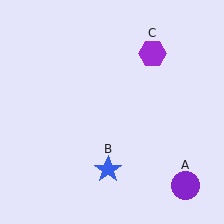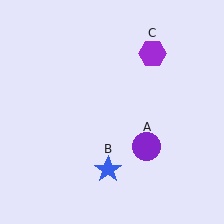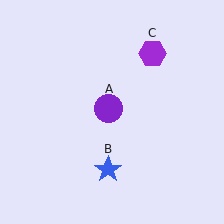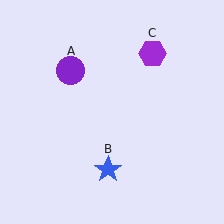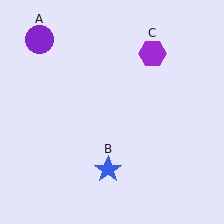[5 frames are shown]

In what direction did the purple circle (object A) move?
The purple circle (object A) moved up and to the left.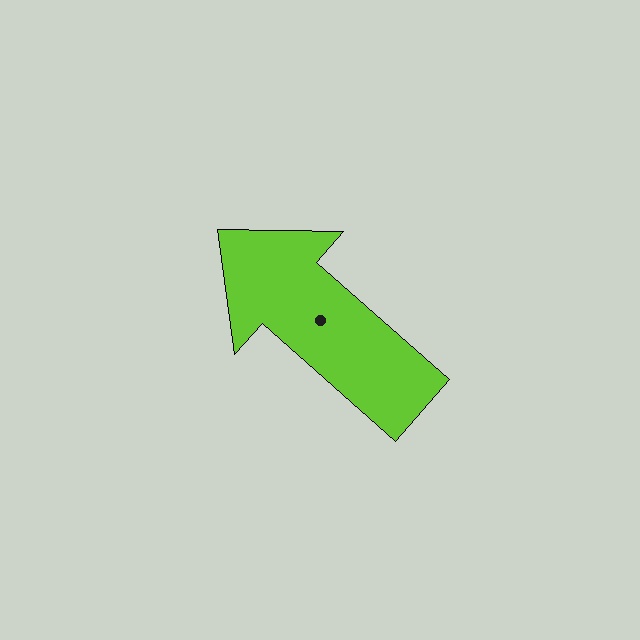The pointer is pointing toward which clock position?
Roughly 10 o'clock.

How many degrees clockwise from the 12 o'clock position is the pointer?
Approximately 311 degrees.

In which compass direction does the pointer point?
Northwest.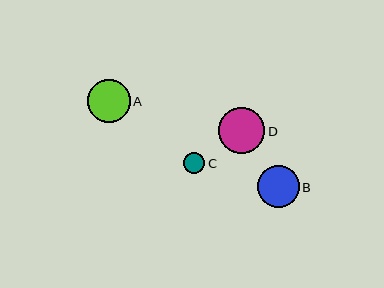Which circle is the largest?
Circle D is the largest with a size of approximately 46 pixels.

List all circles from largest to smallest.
From largest to smallest: D, A, B, C.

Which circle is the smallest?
Circle C is the smallest with a size of approximately 22 pixels.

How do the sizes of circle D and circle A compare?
Circle D and circle A are approximately the same size.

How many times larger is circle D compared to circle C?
Circle D is approximately 2.1 times the size of circle C.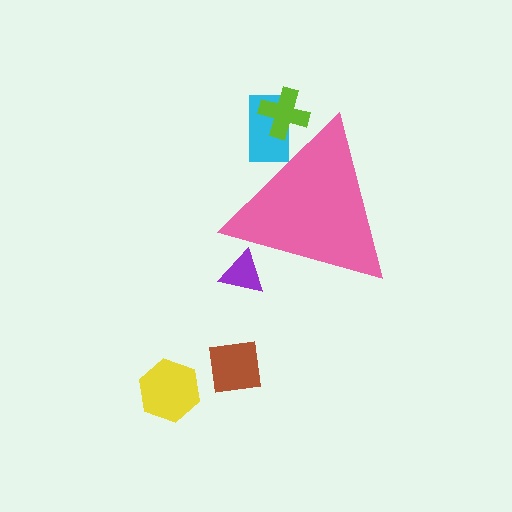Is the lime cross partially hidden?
Yes, the lime cross is partially hidden behind the pink triangle.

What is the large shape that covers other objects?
A pink triangle.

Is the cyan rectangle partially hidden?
Yes, the cyan rectangle is partially hidden behind the pink triangle.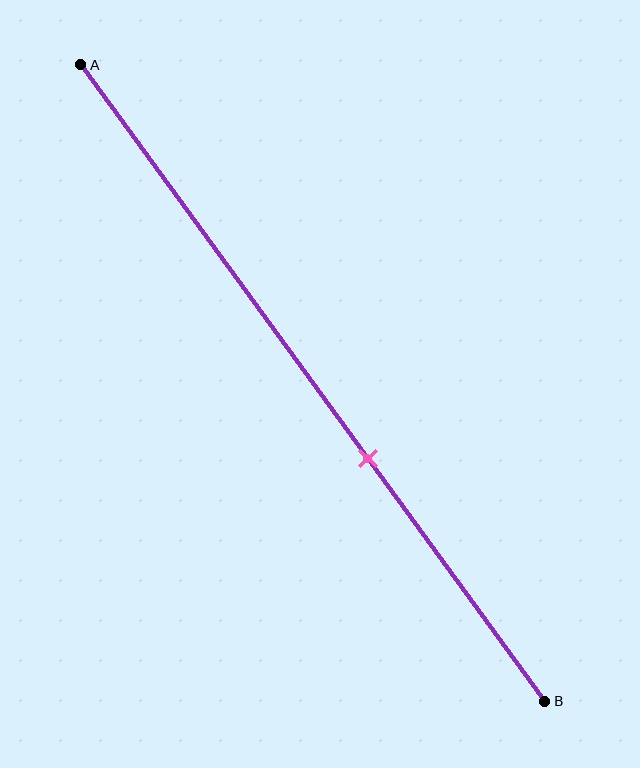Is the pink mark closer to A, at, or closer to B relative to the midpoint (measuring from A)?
The pink mark is closer to point B than the midpoint of segment AB.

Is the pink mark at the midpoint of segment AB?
No, the mark is at about 60% from A, not at the 50% midpoint.